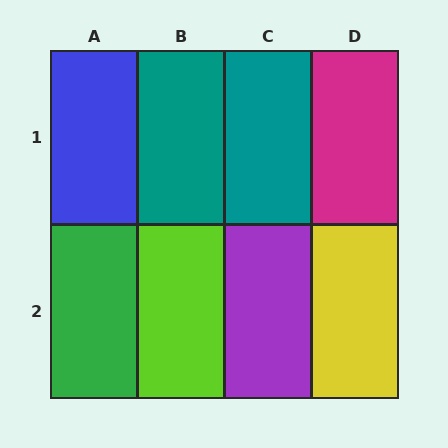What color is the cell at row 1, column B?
Teal.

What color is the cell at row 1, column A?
Blue.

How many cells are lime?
1 cell is lime.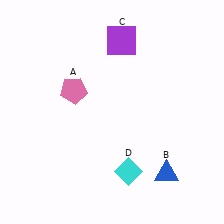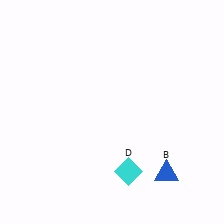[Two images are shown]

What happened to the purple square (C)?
The purple square (C) was removed in Image 2. It was in the top-right area of Image 1.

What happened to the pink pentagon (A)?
The pink pentagon (A) was removed in Image 2. It was in the top-left area of Image 1.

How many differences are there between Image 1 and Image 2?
There are 2 differences between the two images.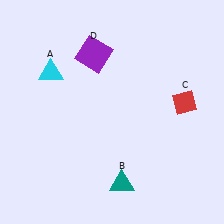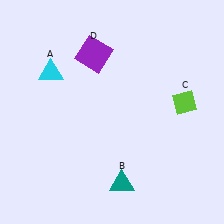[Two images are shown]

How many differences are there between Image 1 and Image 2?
There is 1 difference between the two images.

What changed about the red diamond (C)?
In Image 1, C is red. In Image 2, it changed to lime.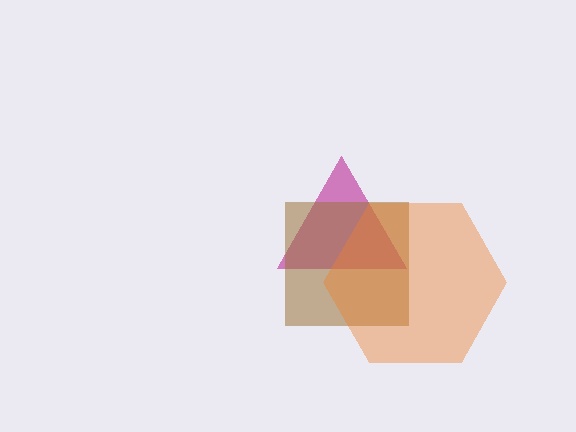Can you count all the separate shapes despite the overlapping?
Yes, there are 3 separate shapes.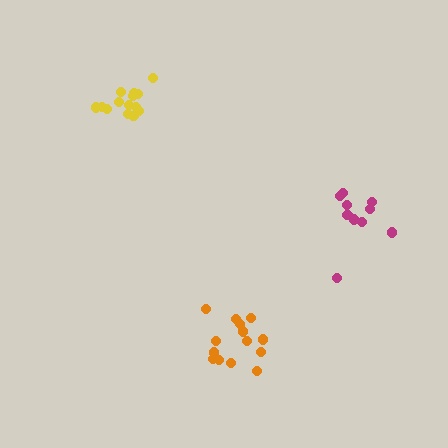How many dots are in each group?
Group 1: 14 dots, Group 2: 14 dots, Group 3: 10 dots (38 total).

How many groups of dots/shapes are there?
There are 3 groups.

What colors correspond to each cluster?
The clusters are colored: yellow, orange, magenta.